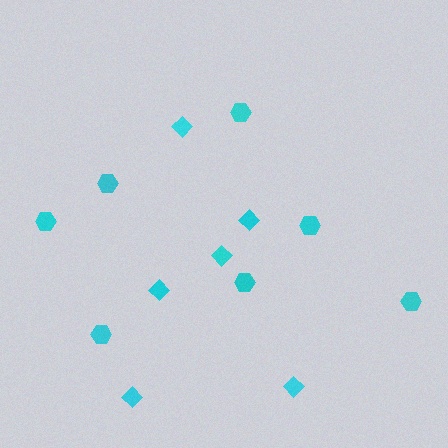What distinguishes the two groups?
There are 2 groups: one group of diamonds (6) and one group of hexagons (7).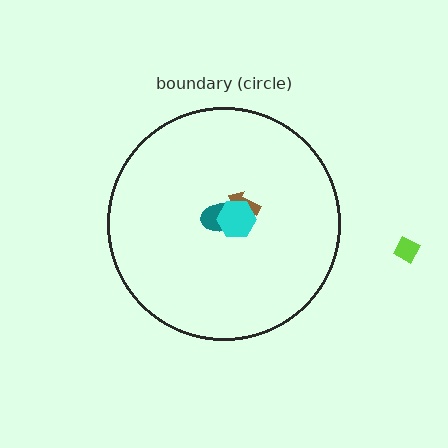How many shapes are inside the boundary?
3 inside, 1 outside.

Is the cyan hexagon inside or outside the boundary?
Inside.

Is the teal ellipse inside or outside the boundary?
Inside.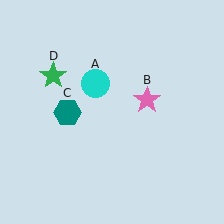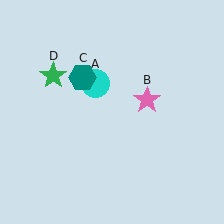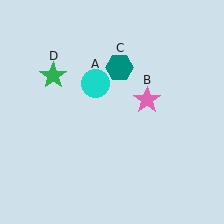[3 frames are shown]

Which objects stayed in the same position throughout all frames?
Cyan circle (object A) and pink star (object B) and green star (object D) remained stationary.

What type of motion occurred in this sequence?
The teal hexagon (object C) rotated clockwise around the center of the scene.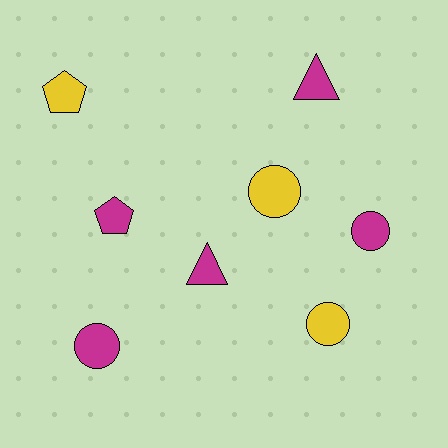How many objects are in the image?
There are 8 objects.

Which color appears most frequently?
Magenta, with 5 objects.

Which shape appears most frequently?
Circle, with 4 objects.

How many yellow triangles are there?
There are no yellow triangles.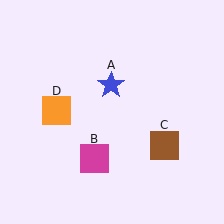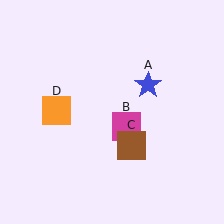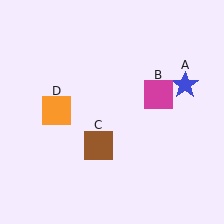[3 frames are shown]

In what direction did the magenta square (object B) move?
The magenta square (object B) moved up and to the right.